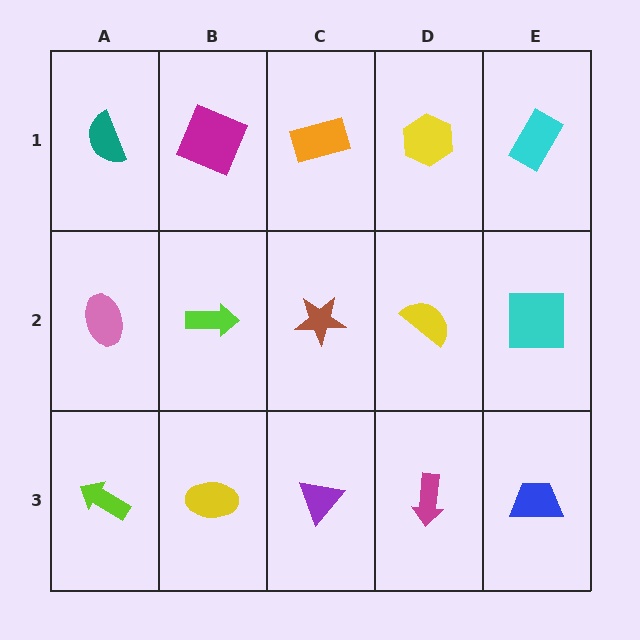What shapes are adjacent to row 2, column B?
A magenta square (row 1, column B), a yellow ellipse (row 3, column B), a pink ellipse (row 2, column A), a brown star (row 2, column C).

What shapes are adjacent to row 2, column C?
An orange rectangle (row 1, column C), a purple triangle (row 3, column C), a lime arrow (row 2, column B), a yellow semicircle (row 2, column D).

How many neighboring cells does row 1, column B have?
3.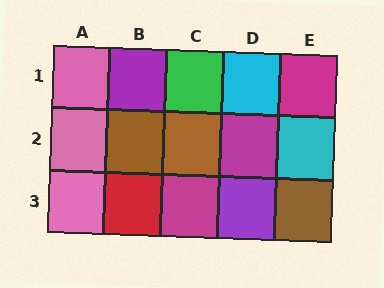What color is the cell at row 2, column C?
Brown.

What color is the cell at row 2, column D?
Magenta.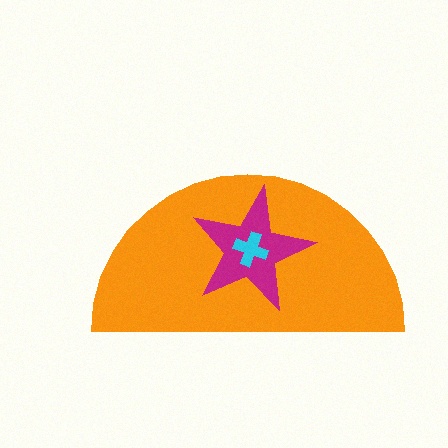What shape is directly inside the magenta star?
The cyan cross.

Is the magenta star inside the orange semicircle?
Yes.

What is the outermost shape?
The orange semicircle.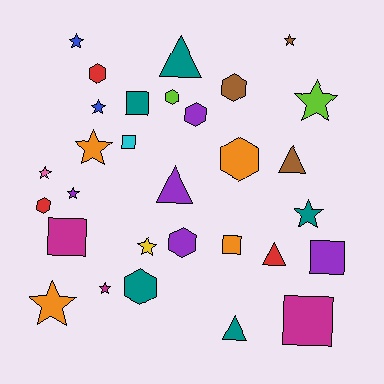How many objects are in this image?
There are 30 objects.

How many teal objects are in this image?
There are 5 teal objects.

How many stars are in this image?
There are 11 stars.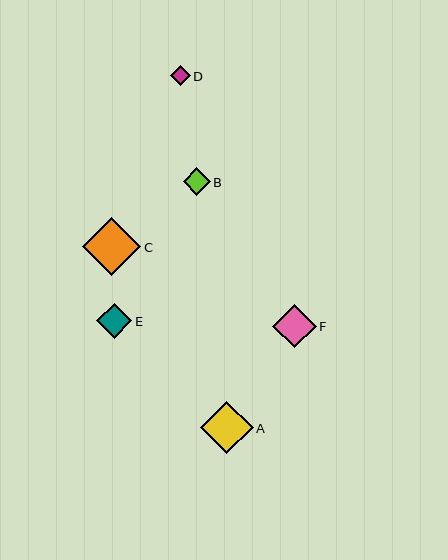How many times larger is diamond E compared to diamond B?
Diamond E is approximately 1.3 times the size of diamond B.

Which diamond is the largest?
Diamond C is the largest with a size of approximately 58 pixels.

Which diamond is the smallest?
Diamond D is the smallest with a size of approximately 20 pixels.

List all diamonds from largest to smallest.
From largest to smallest: C, A, F, E, B, D.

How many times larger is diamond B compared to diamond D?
Diamond B is approximately 1.3 times the size of diamond D.